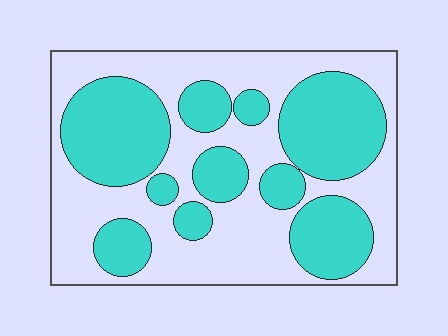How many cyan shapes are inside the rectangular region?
10.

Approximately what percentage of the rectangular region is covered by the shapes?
Approximately 45%.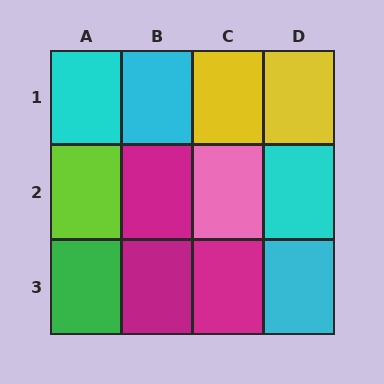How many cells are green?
1 cell is green.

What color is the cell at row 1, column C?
Yellow.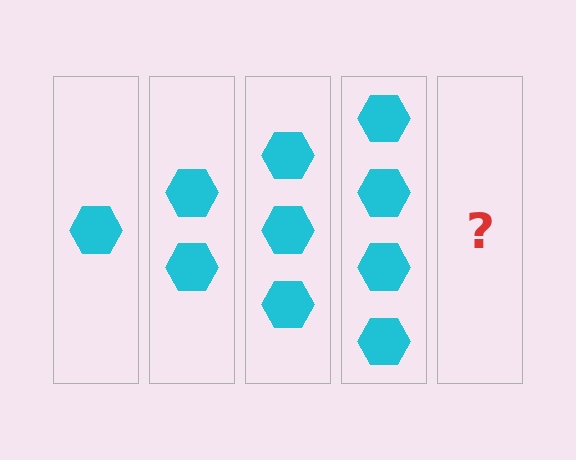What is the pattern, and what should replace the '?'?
The pattern is that each step adds one more hexagon. The '?' should be 5 hexagons.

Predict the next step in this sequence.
The next step is 5 hexagons.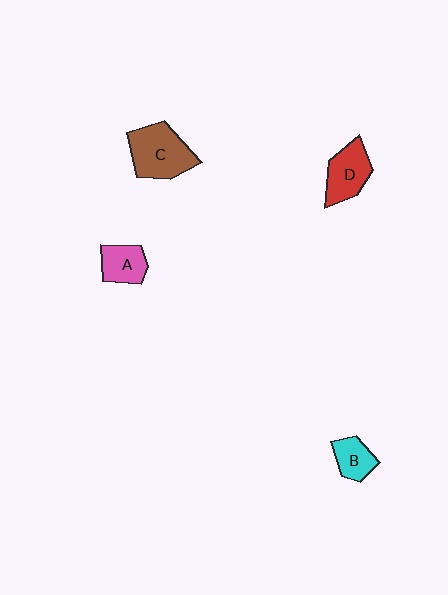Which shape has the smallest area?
Shape B (cyan).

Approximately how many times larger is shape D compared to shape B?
Approximately 1.5 times.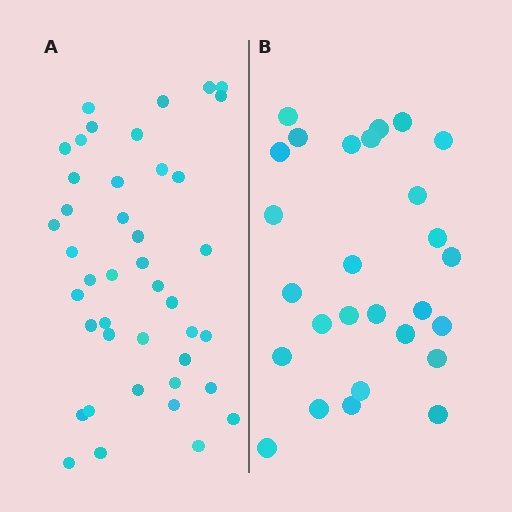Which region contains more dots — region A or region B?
Region A (the left region) has more dots.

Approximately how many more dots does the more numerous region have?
Region A has approximately 15 more dots than region B.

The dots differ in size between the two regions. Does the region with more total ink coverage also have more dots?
No. Region B has more total ink coverage because its dots are larger, but region A actually contains more individual dots. Total area can be misleading — the number of items is what matters here.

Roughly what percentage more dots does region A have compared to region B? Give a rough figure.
About 55% more.